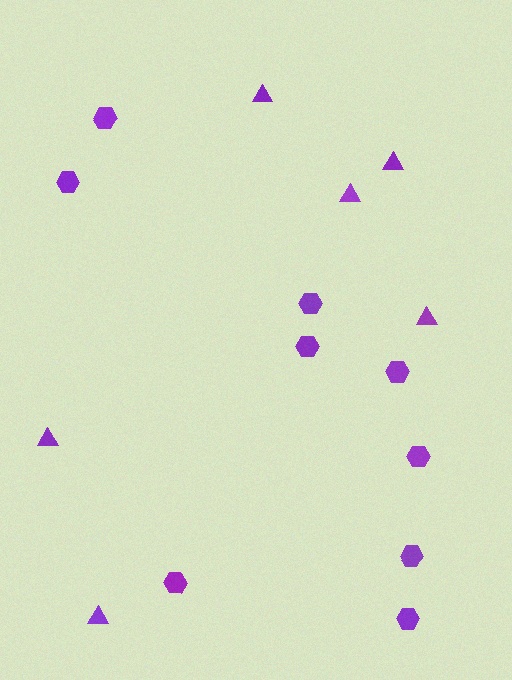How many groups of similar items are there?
There are 2 groups: one group of triangles (6) and one group of hexagons (9).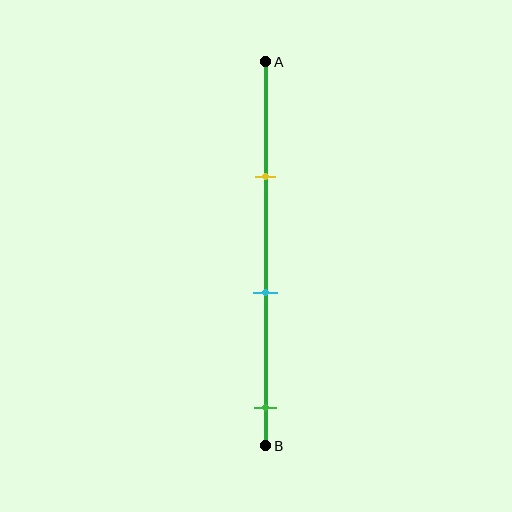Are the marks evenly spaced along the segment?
Yes, the marks are approximately evenly spaced.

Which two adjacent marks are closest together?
The yellow and cyan marks are the closest adjacent pair.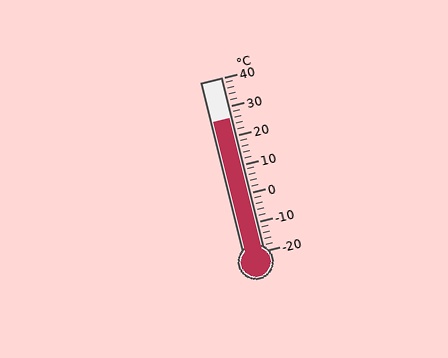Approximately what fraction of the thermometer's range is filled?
The thermometer is filled to approximately 75% of its range.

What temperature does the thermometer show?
The thermometer shows approximately 26°C.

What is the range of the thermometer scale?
The thermometer scale ranges from -20°C to 40°C.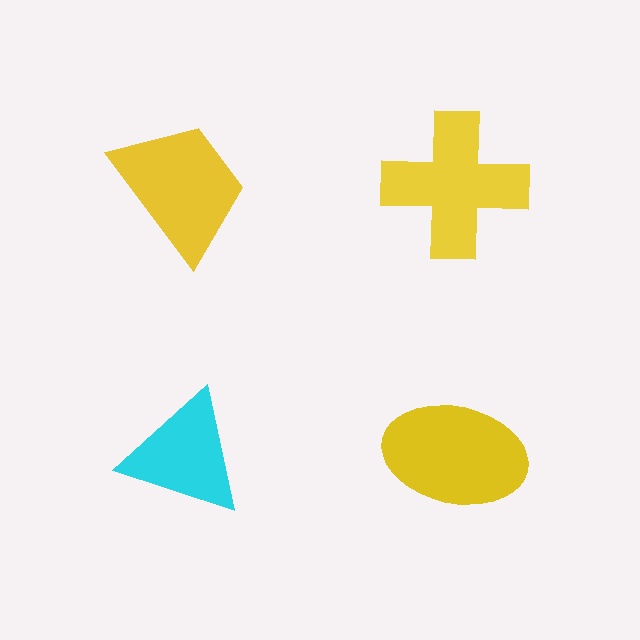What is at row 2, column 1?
A cyan triangle.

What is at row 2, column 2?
A yellow ellipse.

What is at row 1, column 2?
A yellow cross.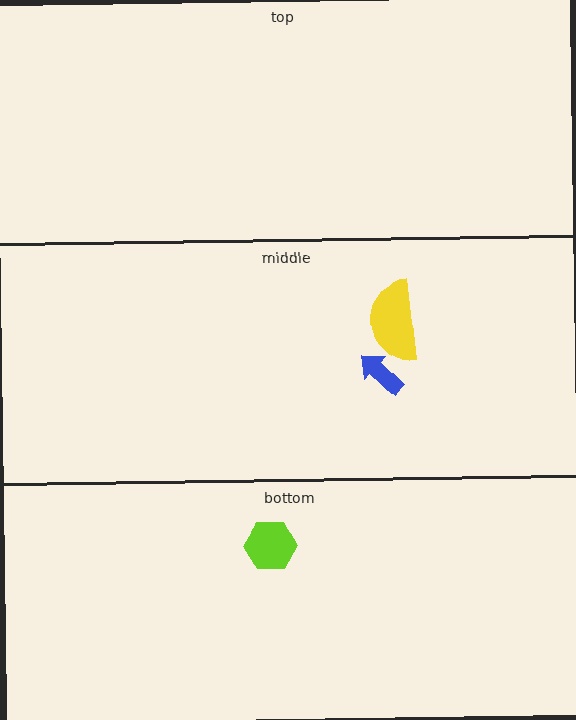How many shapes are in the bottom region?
1.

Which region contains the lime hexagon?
The bottom region.